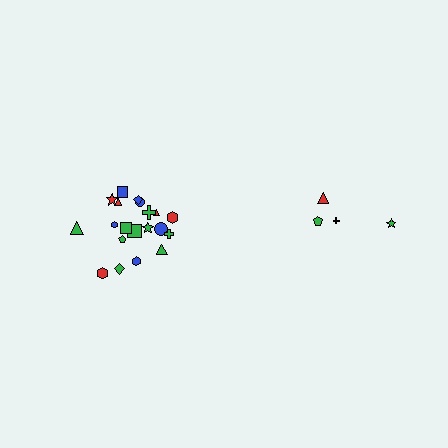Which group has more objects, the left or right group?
The left group.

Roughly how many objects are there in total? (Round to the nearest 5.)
Roughly 25 objects in total.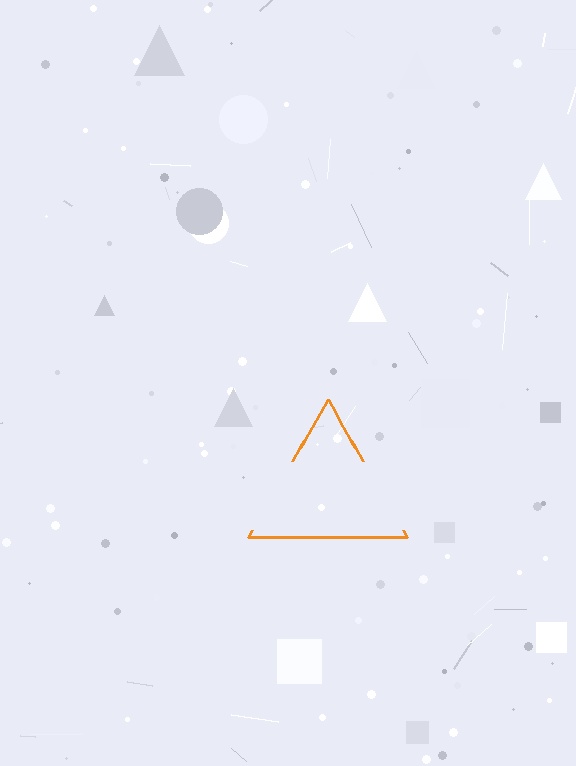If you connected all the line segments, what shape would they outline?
They would outline a triangle.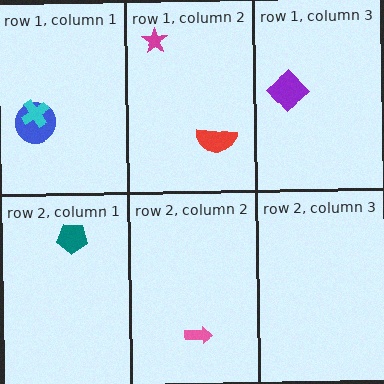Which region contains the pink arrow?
The row 2, column 2 region.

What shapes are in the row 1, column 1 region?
The blue circle, the cyan cross.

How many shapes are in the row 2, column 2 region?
1.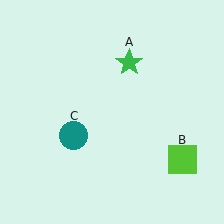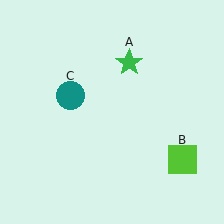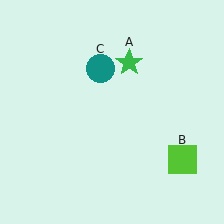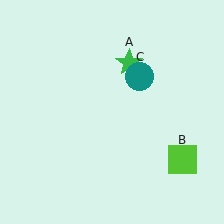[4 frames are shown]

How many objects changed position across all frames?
1 object changed position: teal circle (object C).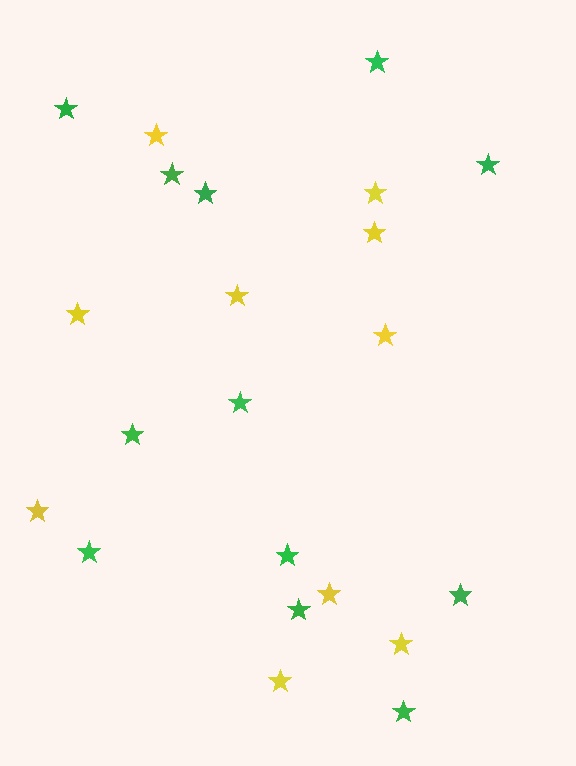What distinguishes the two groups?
There are 2 groups: one group of green stars (12) and one group of yellow stars (10).